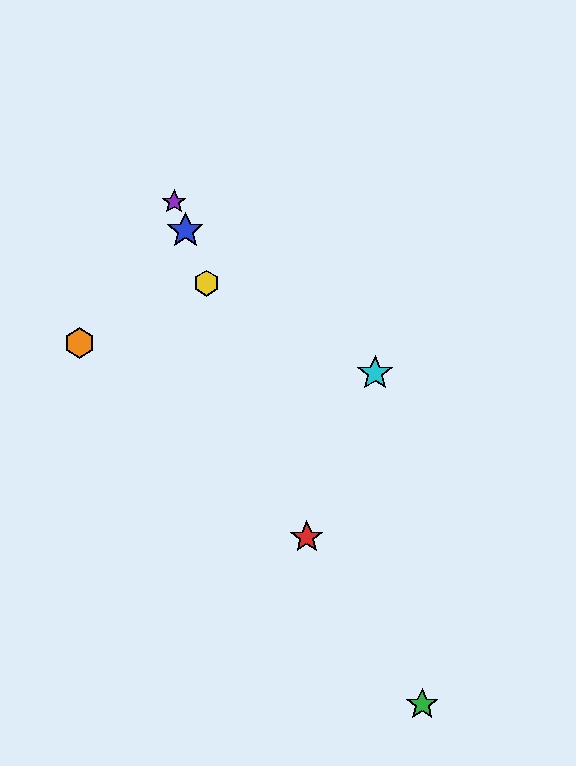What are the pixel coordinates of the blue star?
The blue star is at (185, 230).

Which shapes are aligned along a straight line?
The red star, the blue star, the yellow hexagon, the purple star are aligned along a straight line.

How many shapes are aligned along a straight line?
4 shapes (the red star, the blue star, the yellow hexagon, the purple star) are aligned along a straight line.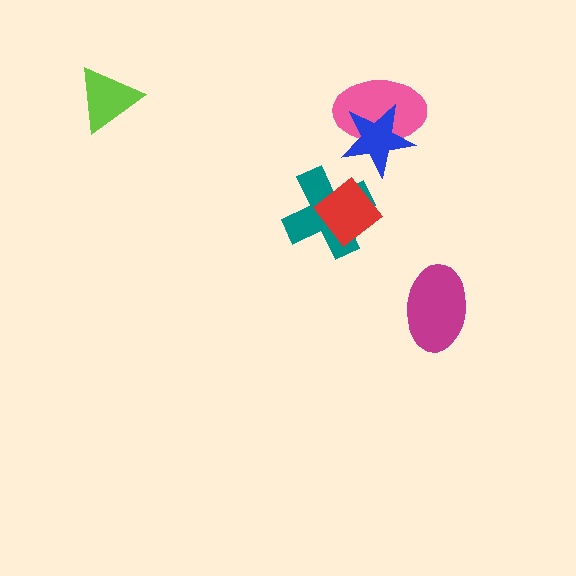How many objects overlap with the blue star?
1 object overlaps with the blue star.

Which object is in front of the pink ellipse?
The blue star is in front of the pink ellipse.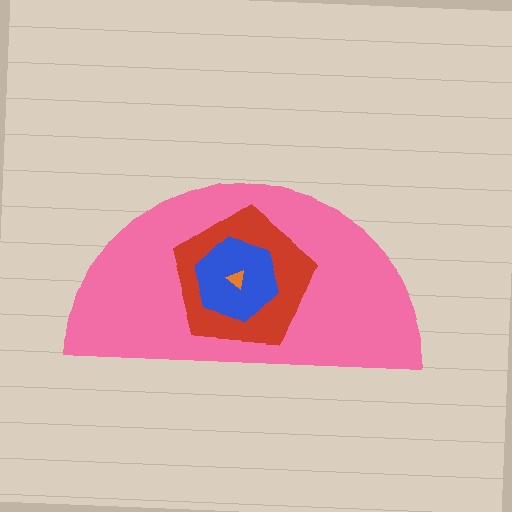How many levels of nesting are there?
4.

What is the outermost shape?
The pink semicircle.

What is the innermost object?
The orange triangle.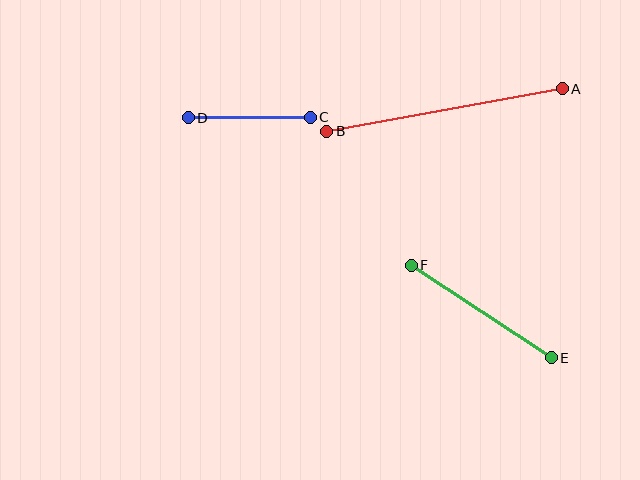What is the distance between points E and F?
The distance is approximately 168 pixels.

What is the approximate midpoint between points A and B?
The midpoint is at approximately (444, 110) pixels.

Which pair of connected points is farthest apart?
Points A and B are farthest apart.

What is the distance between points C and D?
The distance is approximately 122 pixels.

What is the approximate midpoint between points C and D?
The midpoint is at approximately (249, 117) pixels.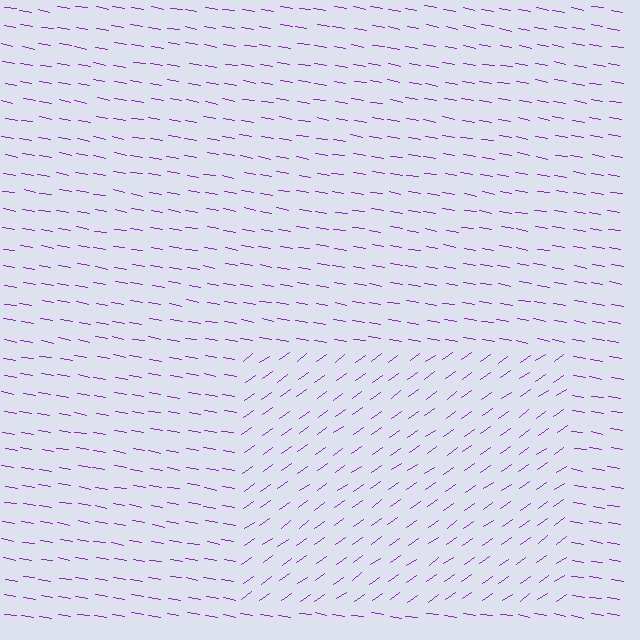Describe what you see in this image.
The image is filled with small purple line segments. A rectangle region in the image has lines oriented differently from the surrounding lines, creating a visible texture boundary.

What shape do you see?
I see a rectangle.